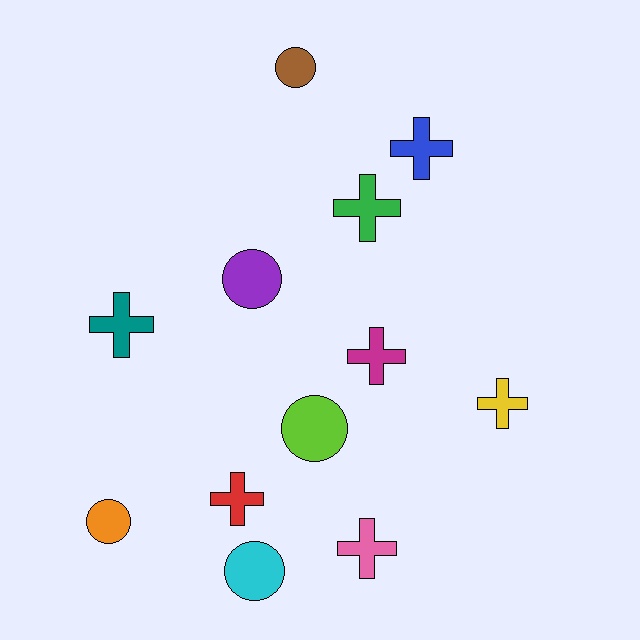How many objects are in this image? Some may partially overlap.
There are 12 objects.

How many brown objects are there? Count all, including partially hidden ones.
There is 1 brown object.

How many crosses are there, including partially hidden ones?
There are 7 crosses.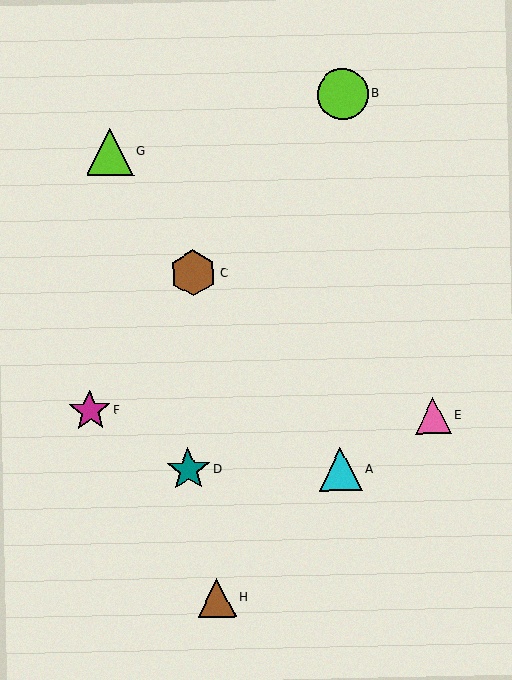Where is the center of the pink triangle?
The center of the pink triangle is at (433, 416).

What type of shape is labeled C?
Shape C is a brown hexagon.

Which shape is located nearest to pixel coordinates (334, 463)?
The cyan triangle (labeled A) at (340, 469) is nearest to that location.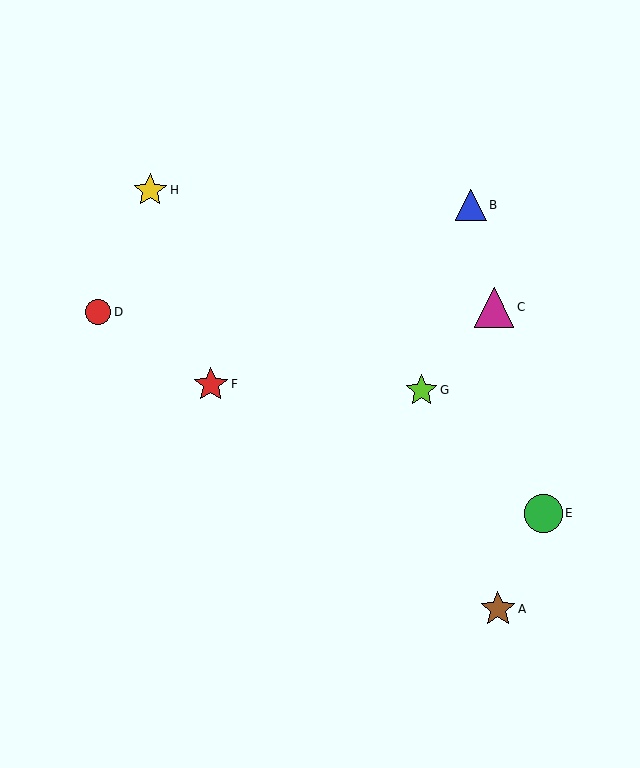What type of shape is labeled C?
Shape C is a magenta triangle.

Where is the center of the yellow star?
The center of the yellow star is at (150, 190).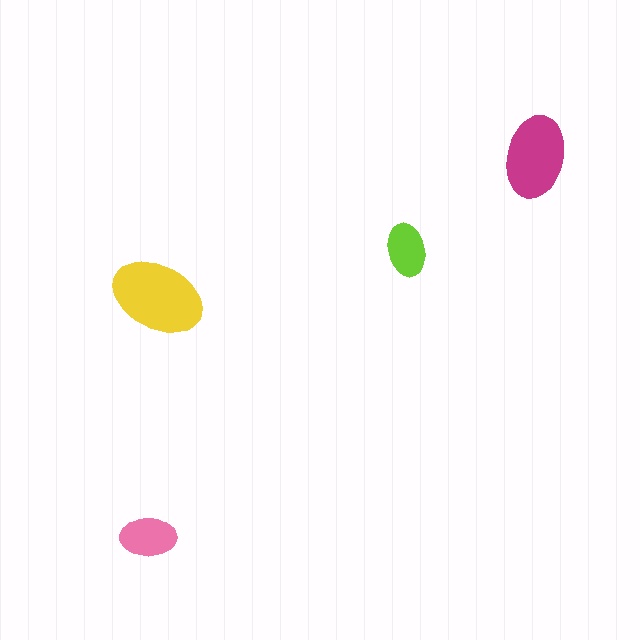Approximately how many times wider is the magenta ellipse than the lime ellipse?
About 1.5 times wider.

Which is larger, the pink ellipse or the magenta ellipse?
The magenta one.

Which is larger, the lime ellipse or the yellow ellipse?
The yellow one.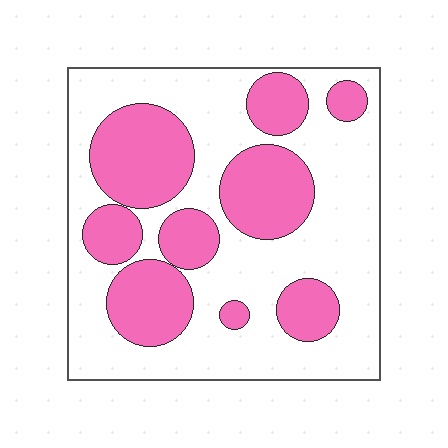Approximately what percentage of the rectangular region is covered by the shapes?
Approximately 35%.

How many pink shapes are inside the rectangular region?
9.